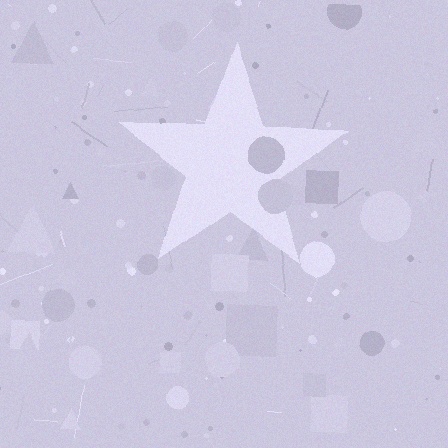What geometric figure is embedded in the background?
A star is embedded in the background.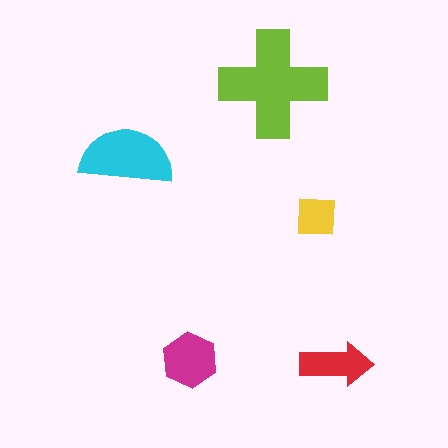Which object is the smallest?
The yellow square.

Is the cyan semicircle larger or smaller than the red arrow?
Larger.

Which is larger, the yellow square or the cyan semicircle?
The cyan semicircle.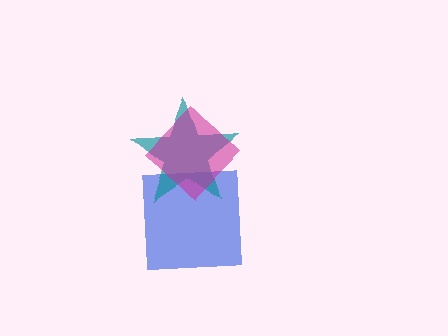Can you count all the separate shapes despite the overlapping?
Yes, there are 3 separate shapes.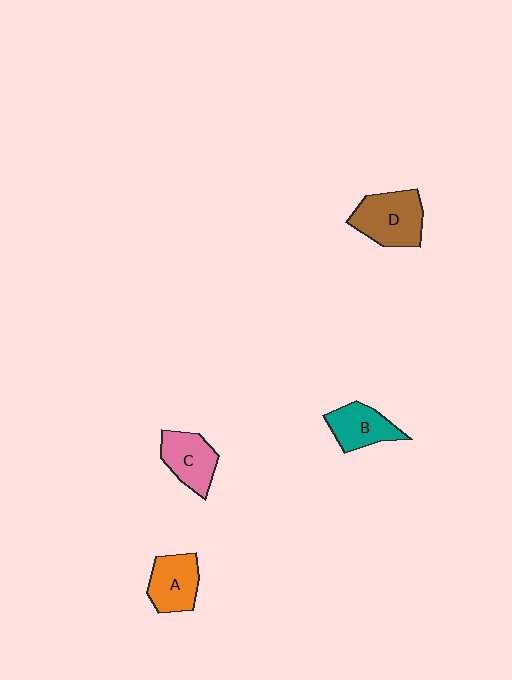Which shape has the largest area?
Shape D (brown).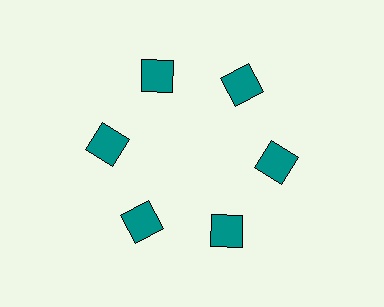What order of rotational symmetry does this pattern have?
This pattern has 6-fold rotational symmetry.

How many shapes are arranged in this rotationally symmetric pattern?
There are 6 shapes, arranged in 6 groups of 1.